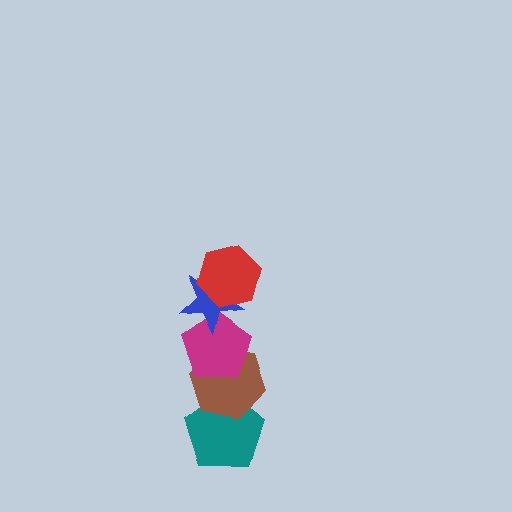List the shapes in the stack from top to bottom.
From top to bottom: the red hexagon, the blue star, the magenta pentagon, the brown hexagon, the teal pentagon.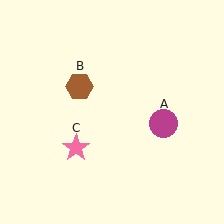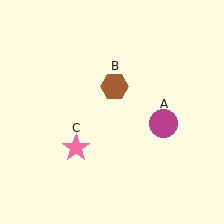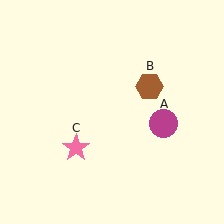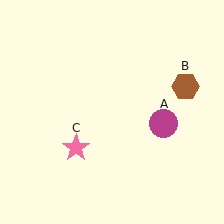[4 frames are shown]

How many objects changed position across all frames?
1 object changed position: brown hexagon (object B).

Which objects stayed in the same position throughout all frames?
Magenta circle (object A) and pink star (object C) remained stationary.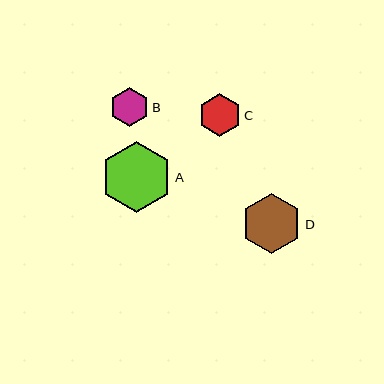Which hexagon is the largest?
Hexagon A is the largest with a size of approximately 71 pixels.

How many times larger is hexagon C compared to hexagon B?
Hexagon C is approximately 1.1 times the size of hexagon B.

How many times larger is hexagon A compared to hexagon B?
Hexagon A is approximately 1.8 times the size of hexagon B.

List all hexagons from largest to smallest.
From largest to smallest: A, D, C, B.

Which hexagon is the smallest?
Hexagon B is the smallest with a size of approximately 39 pixels.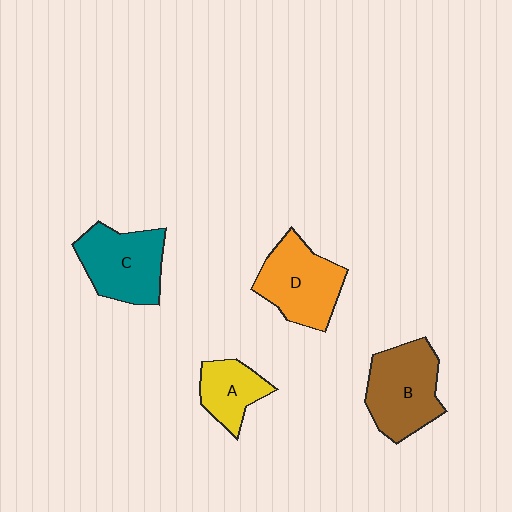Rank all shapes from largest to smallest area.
From largest to smallest: B (brown), D (orange), C (teal), A (yellow).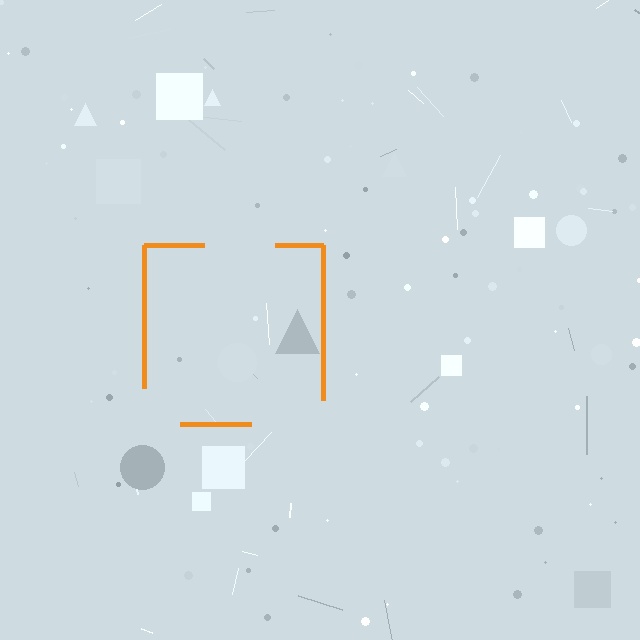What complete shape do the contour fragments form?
The contour fragments form a square.